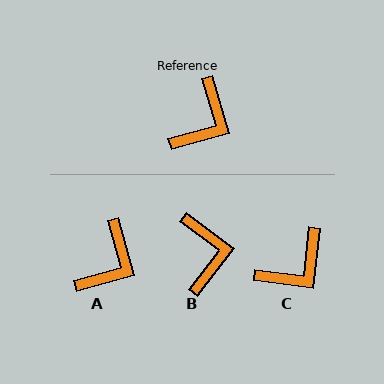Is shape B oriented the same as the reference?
No, it is off by about 37 degrees.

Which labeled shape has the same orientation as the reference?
A.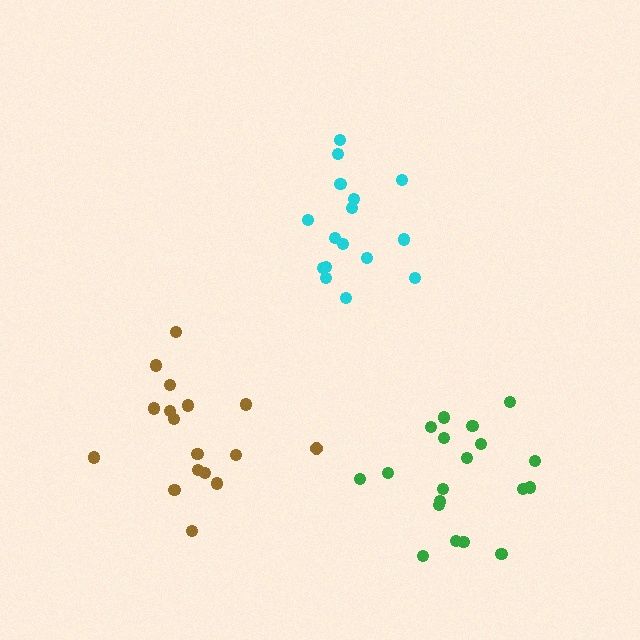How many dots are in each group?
Group 1: 16 dots, Group 2: 19 dots, Group 3: 17 dots (52 total).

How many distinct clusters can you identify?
There are 3 distinct clusters.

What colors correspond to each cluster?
The clusters are colored: cyan, green, brown.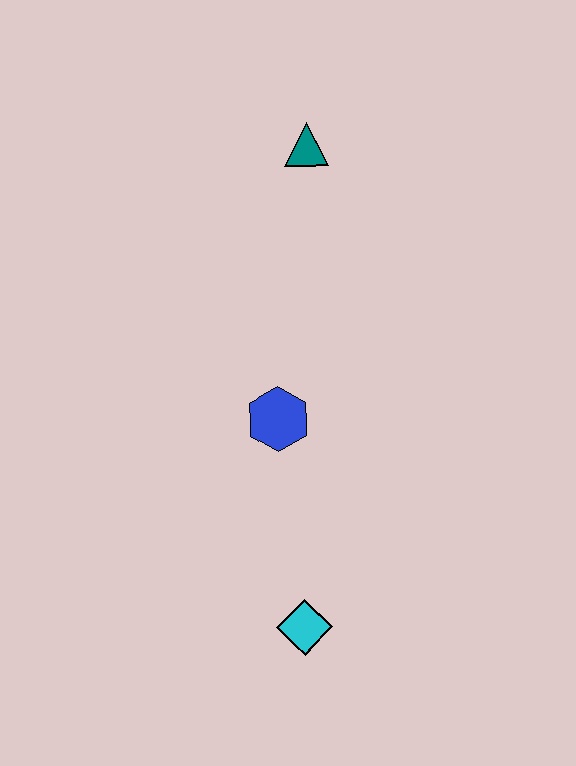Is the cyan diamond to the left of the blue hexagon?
No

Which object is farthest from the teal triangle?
The cyan diamond is farthest from the teal triangle.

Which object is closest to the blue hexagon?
The cyan diamond is closest to the blue hexagon.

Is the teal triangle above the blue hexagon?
Yes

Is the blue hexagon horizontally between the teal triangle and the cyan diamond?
No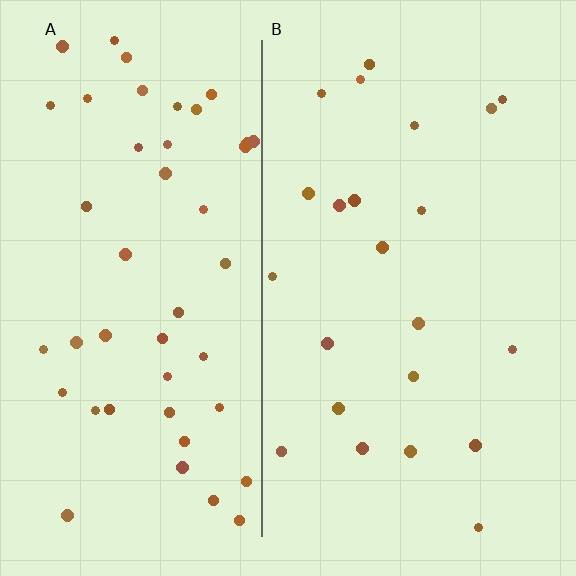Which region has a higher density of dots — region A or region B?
A (the left).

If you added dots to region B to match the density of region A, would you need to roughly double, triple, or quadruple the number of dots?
Approximately double.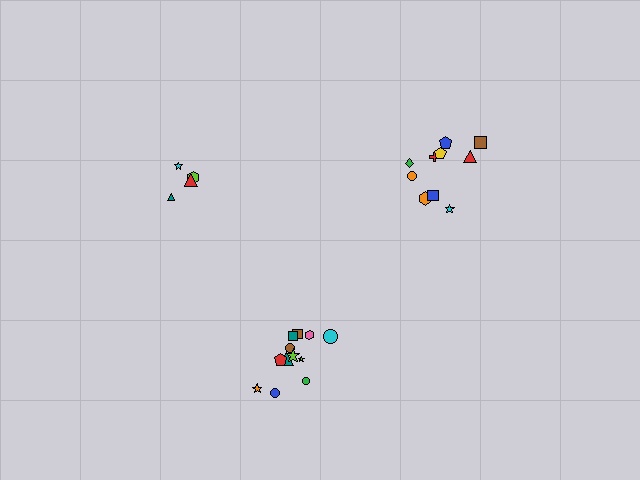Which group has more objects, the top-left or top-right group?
The top-right group.